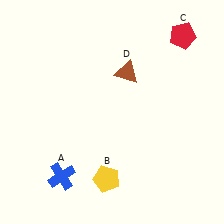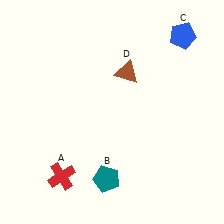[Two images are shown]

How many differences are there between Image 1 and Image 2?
There are 3 differences between the two images.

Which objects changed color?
A changed from blue to red. B changed from yellow to teal. C changed from red to blue.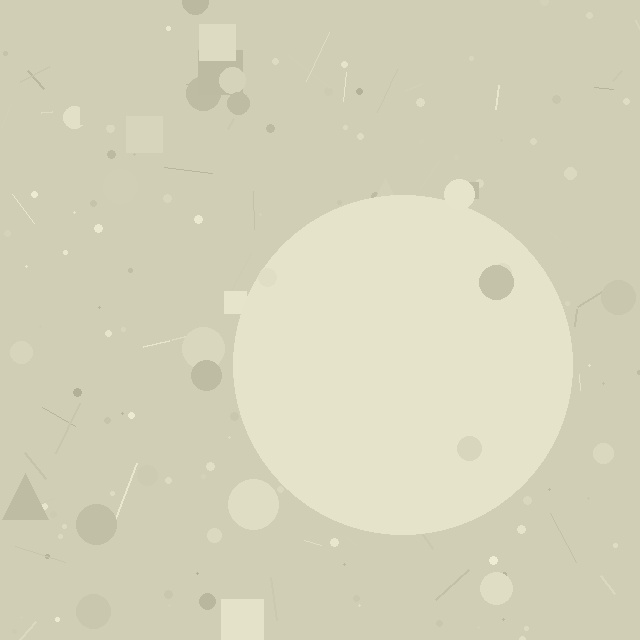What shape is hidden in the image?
A circle is hidden in the image.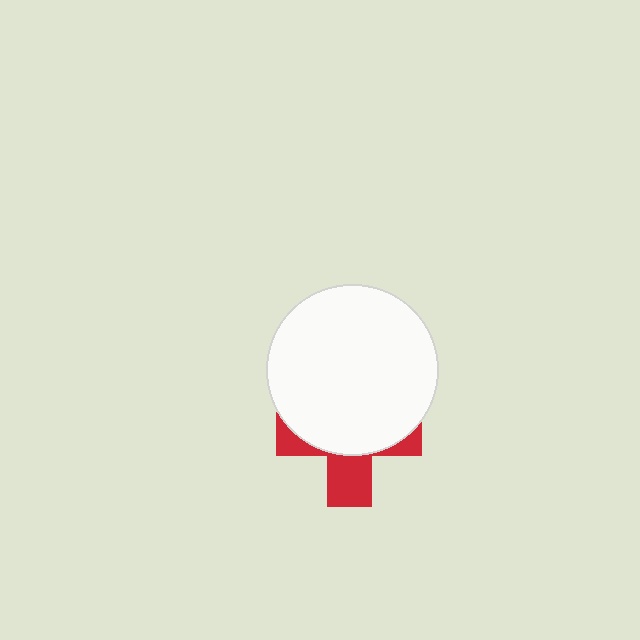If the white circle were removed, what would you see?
You would see the complete red cross.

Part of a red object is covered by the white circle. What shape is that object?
It is a cross.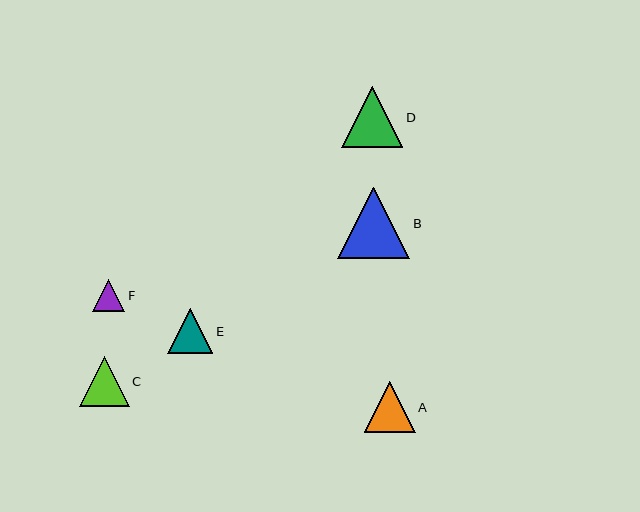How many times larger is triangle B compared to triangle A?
Triangle B is approximately 1.4 times the size of triangle A.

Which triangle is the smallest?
Triangle F is the smallest with a size of approximately 32 pixels.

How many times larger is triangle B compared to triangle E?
Triangle B is approximately 1.6 times the size of triangle E.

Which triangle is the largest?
Triangle B is the largest with a size of approximately 72 pixels.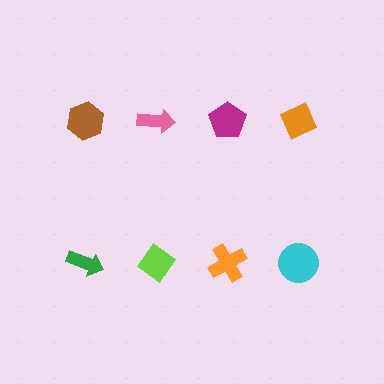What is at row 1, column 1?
A brown hexagon.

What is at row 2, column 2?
A lime diamond.